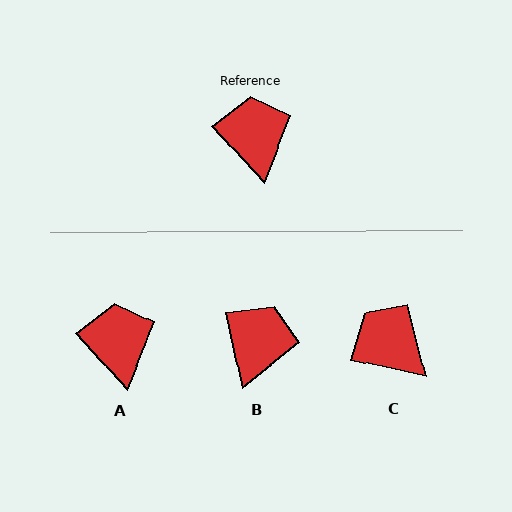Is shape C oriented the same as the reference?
No, it is off by about 36 degrees.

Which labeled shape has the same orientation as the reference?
A.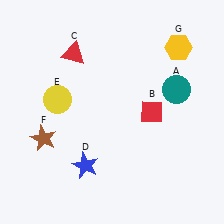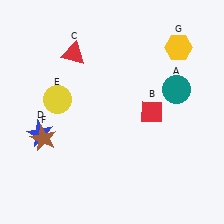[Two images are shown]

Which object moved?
The blue star (D) moved left.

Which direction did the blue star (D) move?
The blue star (D) moved left.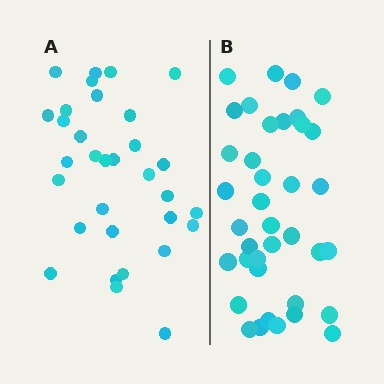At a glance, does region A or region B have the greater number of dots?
Region B (the right region) has more dots.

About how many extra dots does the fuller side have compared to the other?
Region B has about 6 more dots than region A.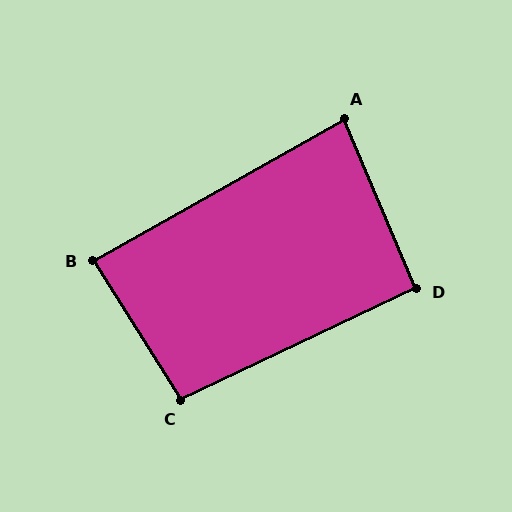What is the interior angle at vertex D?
Approximately 93 degrees (approximately right).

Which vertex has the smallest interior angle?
A, at approximately 83 degrees.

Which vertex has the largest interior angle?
C, at approximately 97 degrees.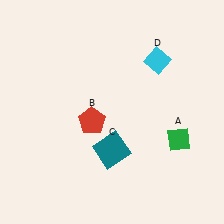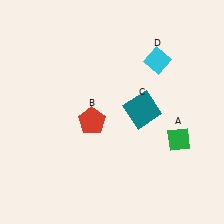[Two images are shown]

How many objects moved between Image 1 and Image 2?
1 object moved between the two images.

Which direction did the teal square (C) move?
The teal square (C) moved up.